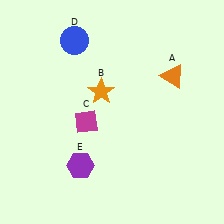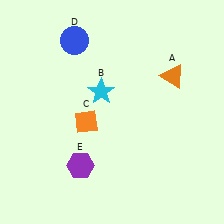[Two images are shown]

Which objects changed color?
B changed from orange to cyan. C changed from magenta to orange.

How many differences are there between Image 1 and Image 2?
There are 2 differences between the two images.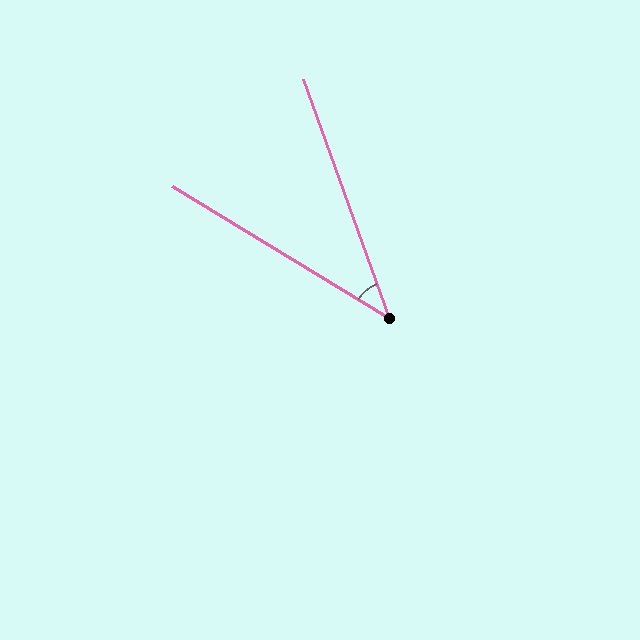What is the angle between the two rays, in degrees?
Approximately 39 degrees.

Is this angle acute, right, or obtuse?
It is acute.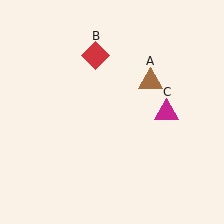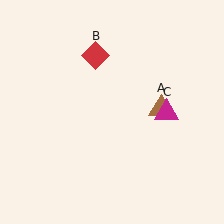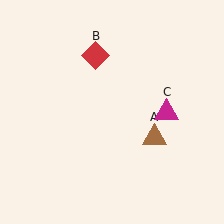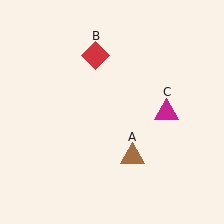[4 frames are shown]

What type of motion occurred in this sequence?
The brown triangle (object A) rotated clockwise around the center of the scene.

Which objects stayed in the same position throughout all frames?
Red diamond (object B) and magenta triangle (object C) remained stationary.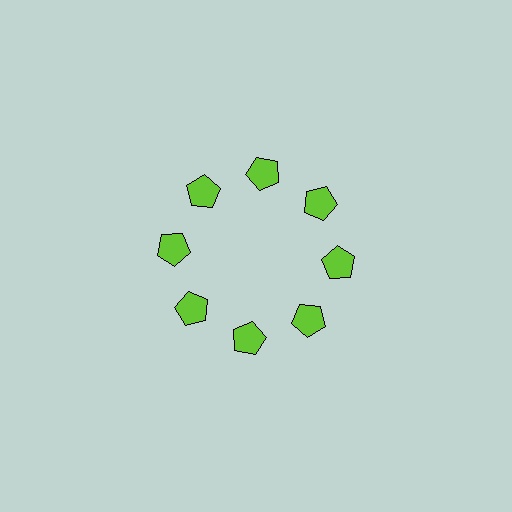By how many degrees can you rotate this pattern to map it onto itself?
The pattern maps onto itself every 45 degrees of rotation.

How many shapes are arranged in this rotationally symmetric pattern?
There are 8 shapes, arranged in 8 groups of 1.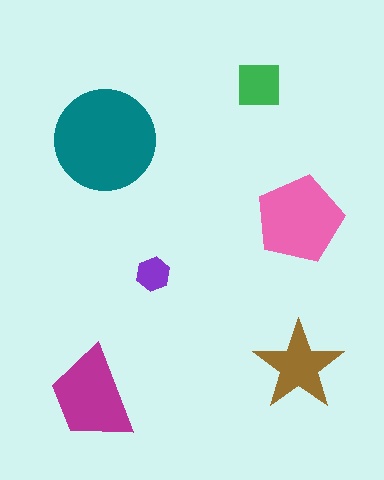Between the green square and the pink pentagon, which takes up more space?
The pink pentagon.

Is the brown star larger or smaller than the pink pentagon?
Smaller.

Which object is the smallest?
The purple hexagon.